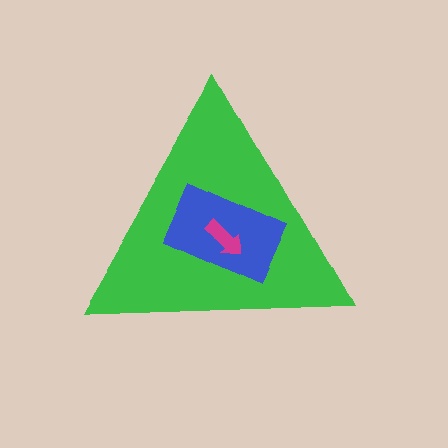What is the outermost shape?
The green triangle.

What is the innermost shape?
The magenta arrow.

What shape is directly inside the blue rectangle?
The magenta arrow.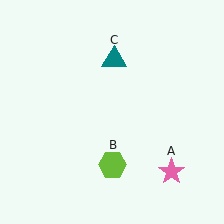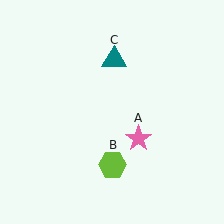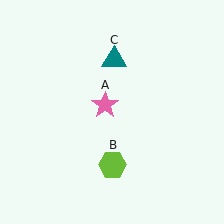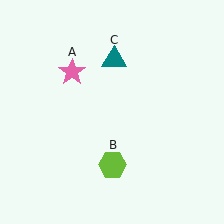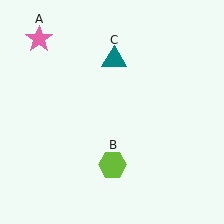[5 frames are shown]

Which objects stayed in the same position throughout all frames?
Lime hexagon (object B) and teal triangle (object C) remained stationary.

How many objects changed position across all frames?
1 object changed position: pink star (object A).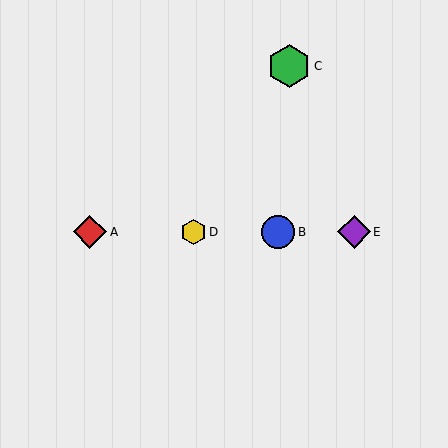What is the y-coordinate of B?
Object B is at y≈232.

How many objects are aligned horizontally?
4 objects (A, B, D, E) are aligned horizontally.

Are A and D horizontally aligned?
Yes, both are at y≈232.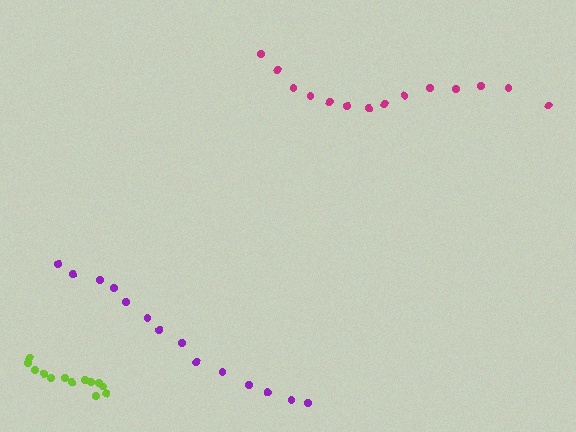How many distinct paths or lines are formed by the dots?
There are 3 distinct paths.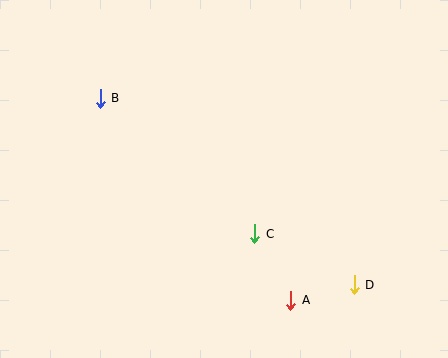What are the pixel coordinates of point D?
Point D is at (354, 285).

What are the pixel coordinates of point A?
Point A is at (291, 300).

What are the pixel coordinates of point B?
Point B is at (100, 98).